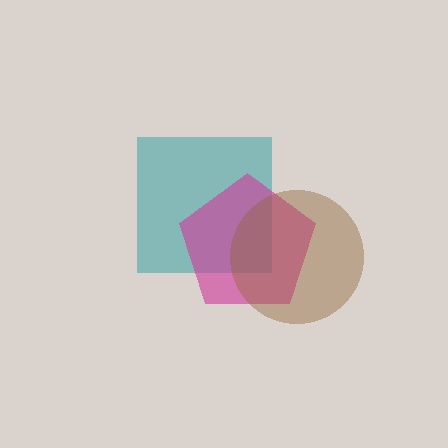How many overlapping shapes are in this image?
There are 3 overlapping shapes in the image.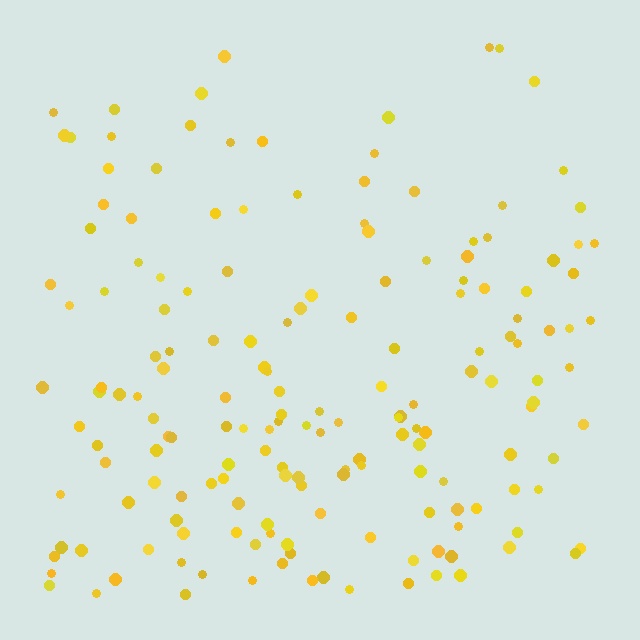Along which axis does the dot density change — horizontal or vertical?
Vertical.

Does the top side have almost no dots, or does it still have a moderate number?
Still a moderate number, just noticeably fewer than the bottom.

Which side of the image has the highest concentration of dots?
The bottom.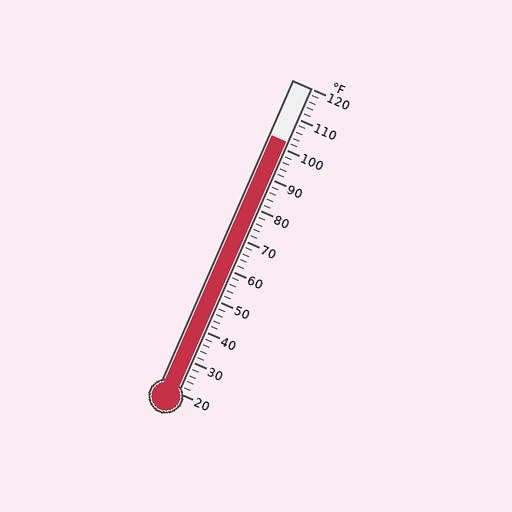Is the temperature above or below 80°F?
The temperature is above 80°F.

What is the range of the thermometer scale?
The thermometer scale ranges from 20°F to 120°F.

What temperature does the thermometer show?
The thermometer shows approximately 102°F.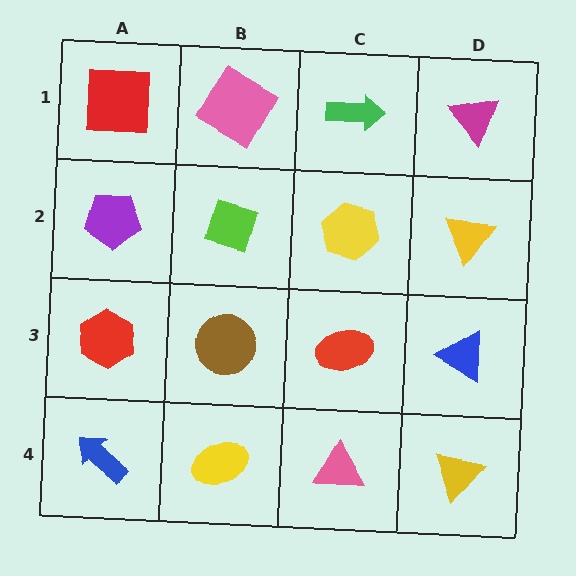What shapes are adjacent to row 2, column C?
A green arrow (row 1, column C), a red ellipse (row 3, column C), a lime diamond (row 2, column B), a yellow triangle (row 2, column D).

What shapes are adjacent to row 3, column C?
A yellow hexagon (row 2, column C), a pink triangle (row 4, column C), a brown circle (row 3, column B), a blue triangle (row 3, column D).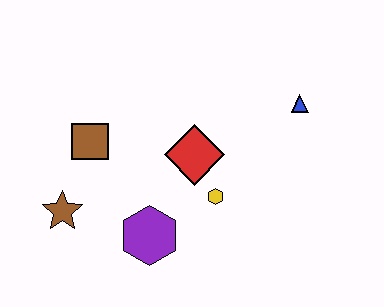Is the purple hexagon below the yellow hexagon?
Yes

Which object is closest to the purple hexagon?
The yellow hexagon is closest to the purple hexagon.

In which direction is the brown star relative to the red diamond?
The brown star is to the left of the red diamond.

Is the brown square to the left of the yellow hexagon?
Yes